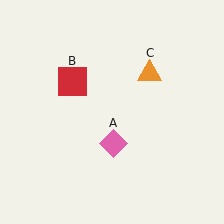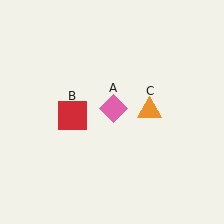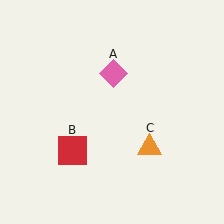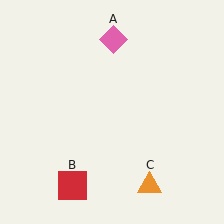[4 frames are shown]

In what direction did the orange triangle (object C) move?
The orange triangle (object C) moved down.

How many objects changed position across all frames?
3 objects changed position: pink diamond (object A), red square (object B), orange triangle (object C).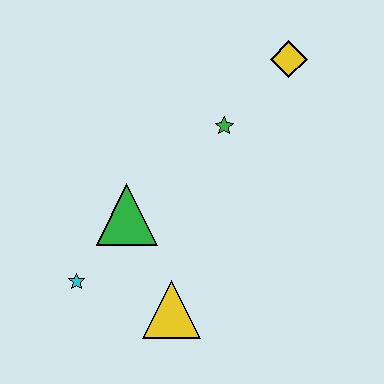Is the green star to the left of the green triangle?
No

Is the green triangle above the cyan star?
Yes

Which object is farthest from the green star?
The cyan star is farthest from the green star.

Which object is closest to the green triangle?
The cyan star is closest to the green triangle.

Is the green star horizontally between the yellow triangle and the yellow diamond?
Yes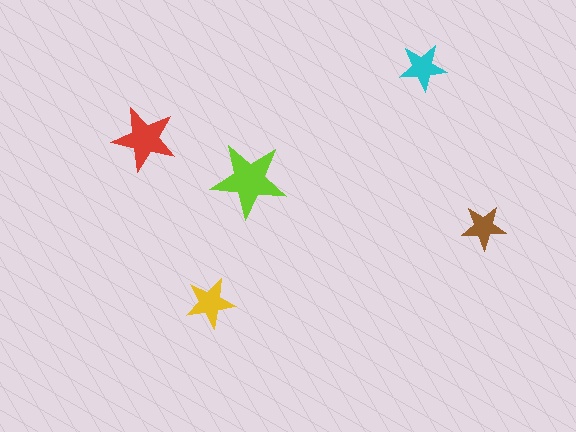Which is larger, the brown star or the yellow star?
The yellow one.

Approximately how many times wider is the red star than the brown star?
About 1.5 times wider.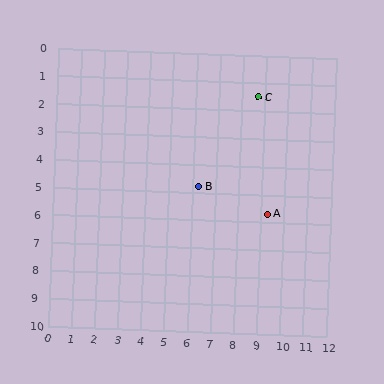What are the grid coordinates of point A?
Point A is at approximately (9.3, 5.7).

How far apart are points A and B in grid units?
Points A and B are about 3.1 grid units apart.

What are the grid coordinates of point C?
Point C is at approximately (8.7, 1.5).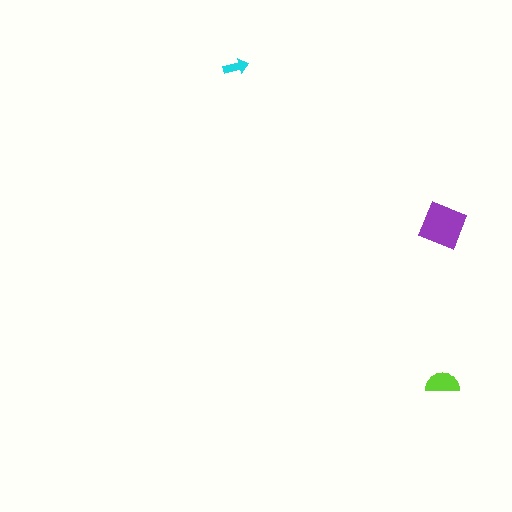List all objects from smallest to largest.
The cyan arrow, the lime semicircle, the purple diamond.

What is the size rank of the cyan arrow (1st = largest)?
3rd.